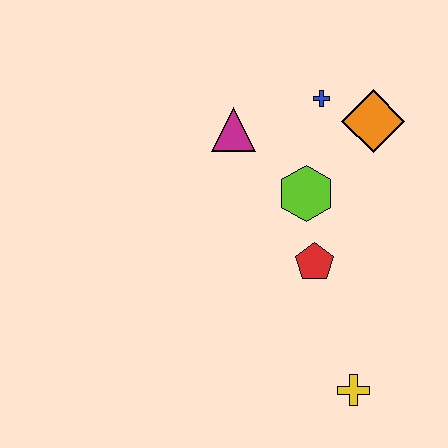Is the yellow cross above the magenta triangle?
No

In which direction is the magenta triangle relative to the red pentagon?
The magenta triangle is above the red pentagon.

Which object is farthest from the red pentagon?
The blue cross is farthest from the red pentagon.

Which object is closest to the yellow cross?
The red pentagon is closest to the yellow cross.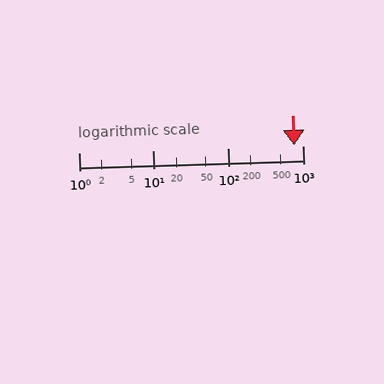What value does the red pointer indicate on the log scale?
The pointer indicates approximately 780.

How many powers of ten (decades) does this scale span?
The scale spans 3 decades, from 1 to 1000.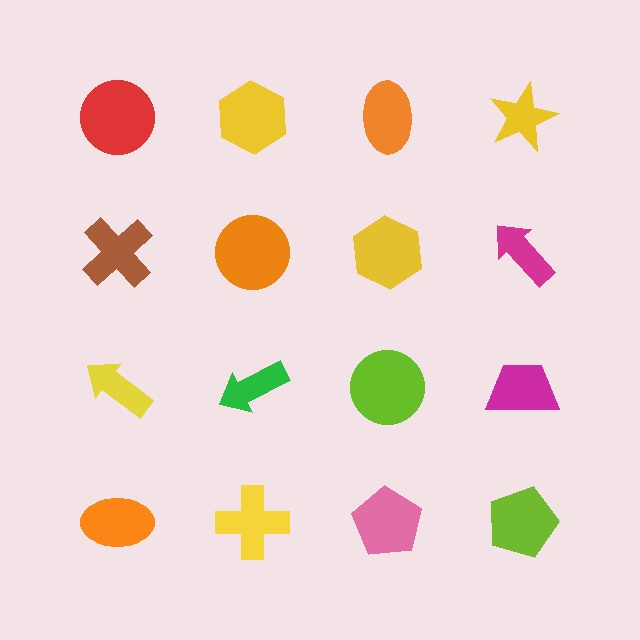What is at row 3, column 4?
A magenta trapezoid.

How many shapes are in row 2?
4 shapes.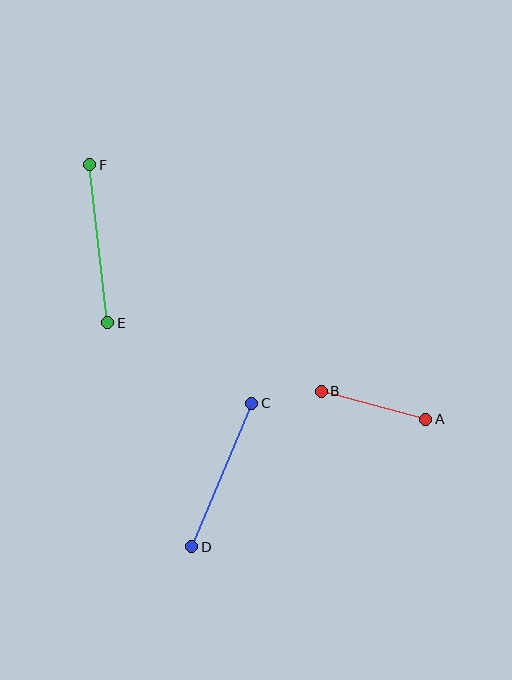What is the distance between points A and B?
The distance is approximately 108 pixels.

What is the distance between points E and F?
The distance is approximately 159 pixels.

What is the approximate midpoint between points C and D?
The midpoint is at approximately (222, 475) pixels.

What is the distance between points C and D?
The distance is approximately 156 pixels.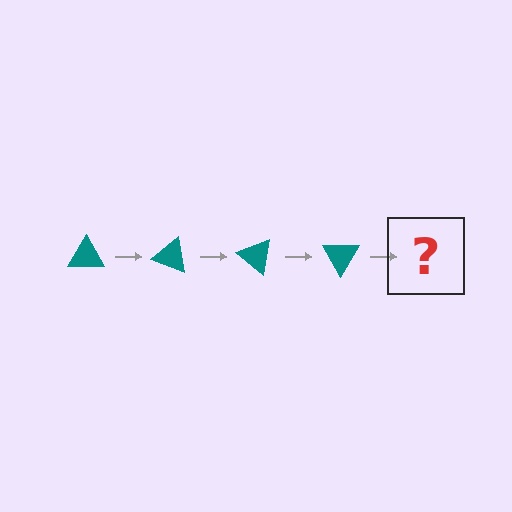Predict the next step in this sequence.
The next step is a teal triangle rotated 80 degrees.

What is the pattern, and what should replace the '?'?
The pattern is that the triangle rotates 20 degrees each step. The '?' should be a teal triangle rotated 80 degrees.